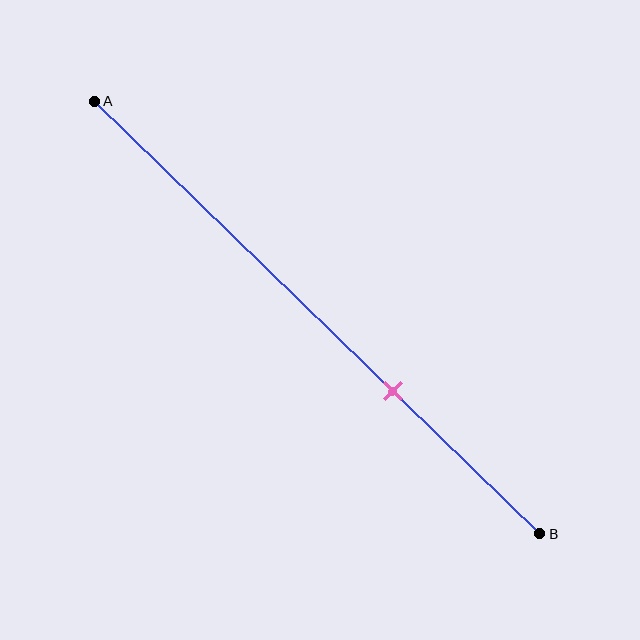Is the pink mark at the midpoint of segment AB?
No, the mark is at about 65% from A, not at the 50% midpoint.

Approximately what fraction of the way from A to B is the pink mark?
The pink mark is approximately 65% of the way from A to B.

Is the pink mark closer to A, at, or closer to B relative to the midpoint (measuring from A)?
The pink mark is closer to point B than the midpoint of segment AB.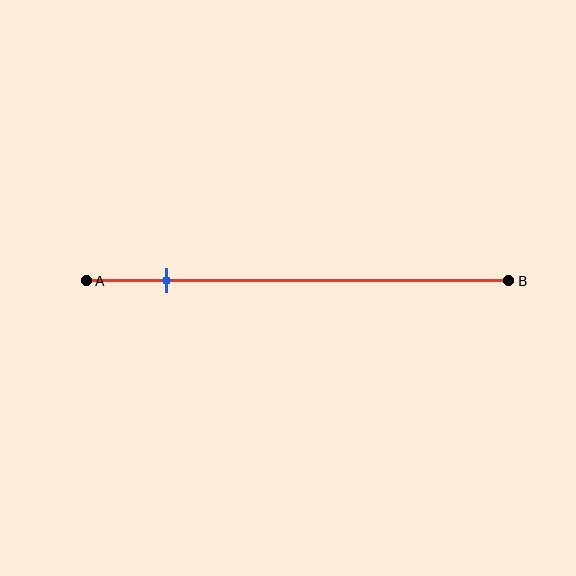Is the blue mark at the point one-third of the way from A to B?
No, the mark is at about 20% from A, not at the 33% one-third point.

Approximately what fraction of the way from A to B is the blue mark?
The blue mark is approximately 20% of the way from A to B.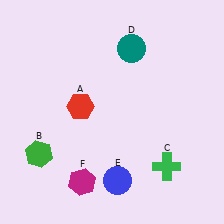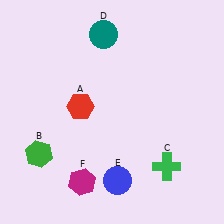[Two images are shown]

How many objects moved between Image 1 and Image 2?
1 object moved between the two images.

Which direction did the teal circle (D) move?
The teal circle (D) moved left.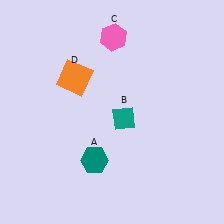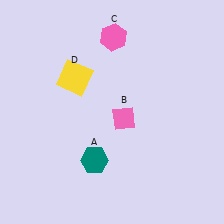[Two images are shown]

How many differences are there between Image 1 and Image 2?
There are 2 differences between the two images.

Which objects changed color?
B changed from teal to pink. D changed from orange to yellow.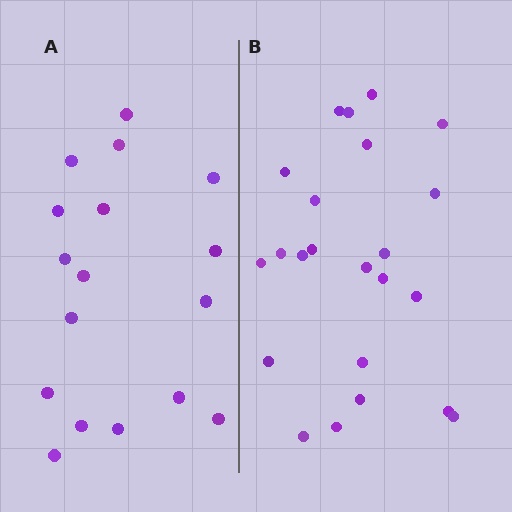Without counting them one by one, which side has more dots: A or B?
Region B (the right region) has more dots.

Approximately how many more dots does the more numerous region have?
Region B has about 6 more dots than region A.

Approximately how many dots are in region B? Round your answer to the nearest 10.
About 20 dots. (The exact count is 23, which rounds to 20.)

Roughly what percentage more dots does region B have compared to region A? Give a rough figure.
About 35% more.